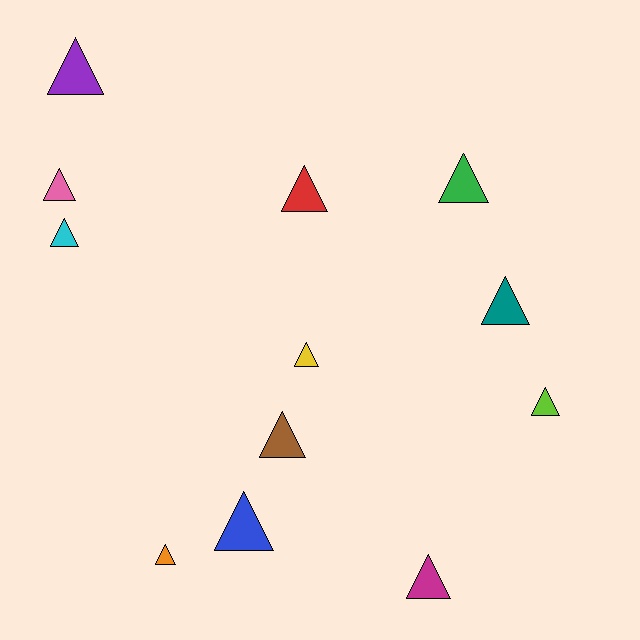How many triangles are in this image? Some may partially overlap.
There are 12 triangles.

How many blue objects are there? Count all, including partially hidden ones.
There is 1 blue object.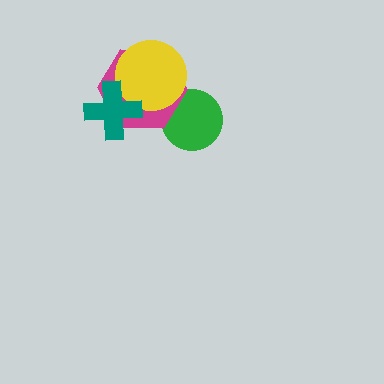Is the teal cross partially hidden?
No, no other shape covers it.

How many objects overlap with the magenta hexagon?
3 objects overlap with the magenta hexagon.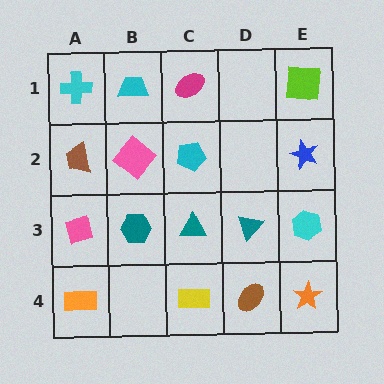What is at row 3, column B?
A teal hexagon.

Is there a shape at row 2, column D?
No, that cell is empty.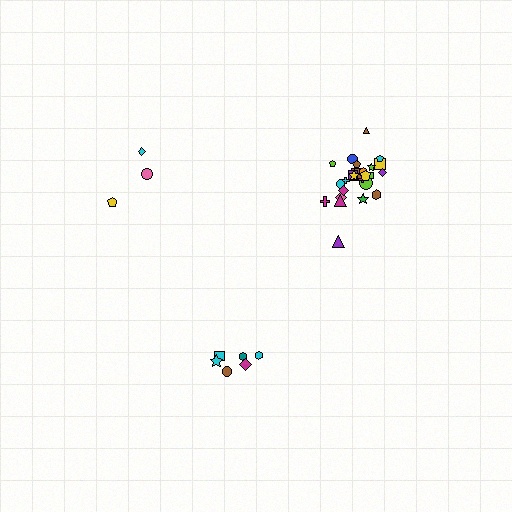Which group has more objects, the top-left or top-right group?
The top-right group.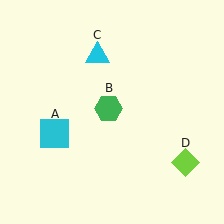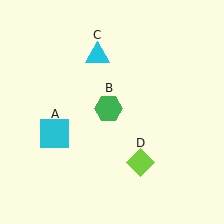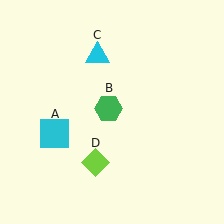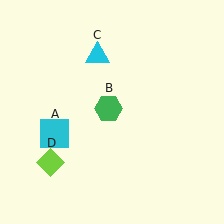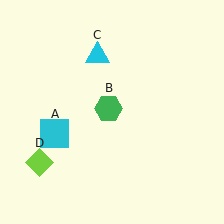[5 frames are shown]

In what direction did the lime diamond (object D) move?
The lime diamond (object D) moved left.